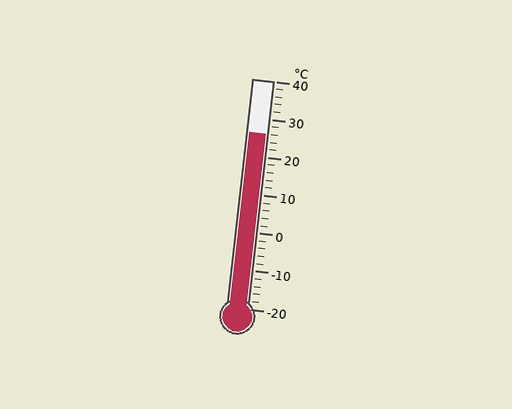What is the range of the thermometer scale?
The thermometer scale ranges from -20°C to 40°C.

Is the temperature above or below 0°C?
The temperature is above 0°C.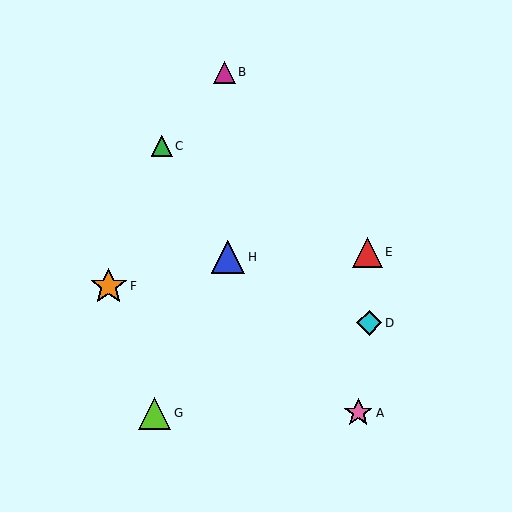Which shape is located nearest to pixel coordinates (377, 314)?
The cyan diamond (labeled D) at (369, 323) is nearest to that location.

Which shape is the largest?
The orange star (labeled F) is the largest.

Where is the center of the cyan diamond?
The center of the cyan diamond is at (369, 323).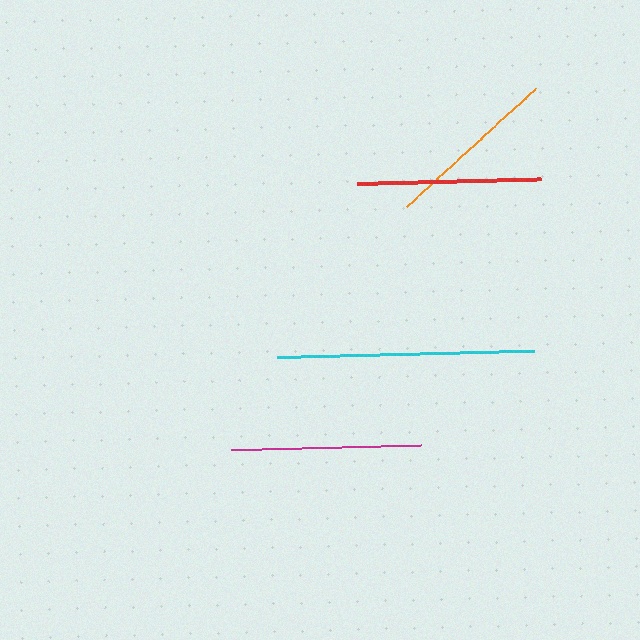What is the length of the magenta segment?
The magenta segment is approximately 190 pixels long.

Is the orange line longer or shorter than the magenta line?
The magenta line is longer than the orange line.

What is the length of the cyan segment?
The cyan segment is approximately 258 pixels long.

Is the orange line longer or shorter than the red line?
The red line is longer than the orange line.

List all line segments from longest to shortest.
From longest to shortest: cyan, magenta, red, orange.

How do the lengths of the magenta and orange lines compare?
The magenta and orange lines are approximately the same length.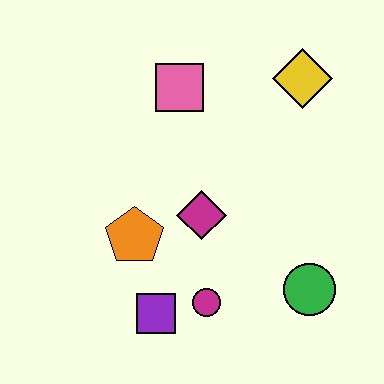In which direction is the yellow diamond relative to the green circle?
The yellow diamond is above the green circle.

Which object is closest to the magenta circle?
The purple square is closest to the magenta circle.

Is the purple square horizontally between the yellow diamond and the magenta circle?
No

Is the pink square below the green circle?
No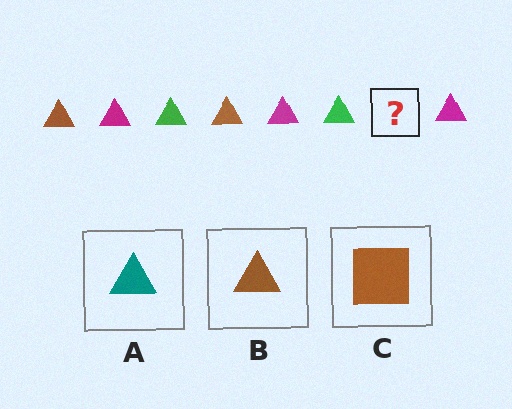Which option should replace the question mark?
Option B.